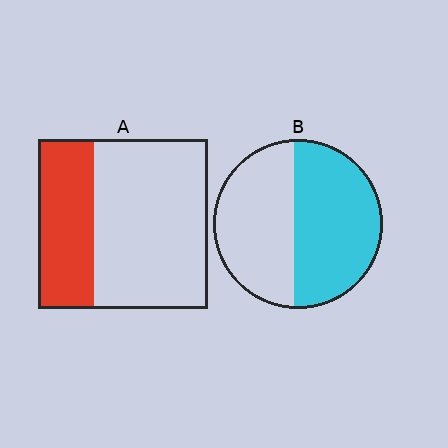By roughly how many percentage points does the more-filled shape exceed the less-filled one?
By roughly 20 percentage points (B over A).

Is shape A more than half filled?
No.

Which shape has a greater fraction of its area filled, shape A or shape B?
Shape B.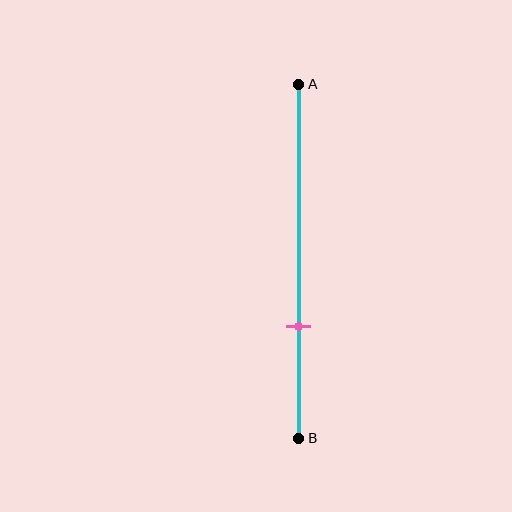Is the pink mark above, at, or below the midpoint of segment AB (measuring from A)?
The pink mark is below the midpoint of segment AB.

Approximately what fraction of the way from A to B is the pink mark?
The pink mark is approximately 70% of the way from A to B.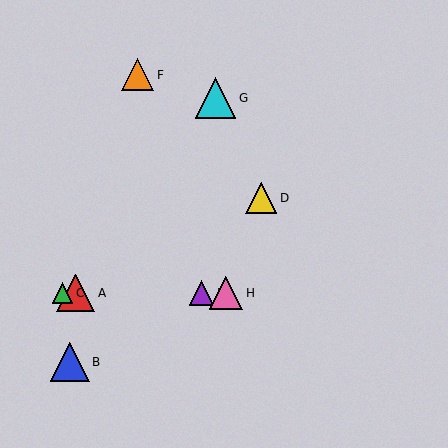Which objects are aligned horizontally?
Objects A, C, E, H are aligned horizontally.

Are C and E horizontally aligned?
Yes, both are at y≈293.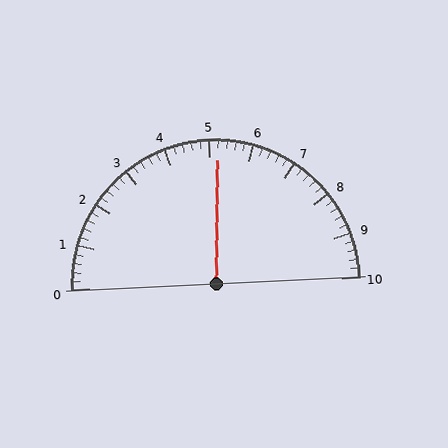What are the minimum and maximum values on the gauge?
The gauge ranges from 0 to 10.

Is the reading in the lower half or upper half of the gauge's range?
The reading is in the upper half of the range (0 to 10).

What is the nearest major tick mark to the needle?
The nearest major tick mark is 5.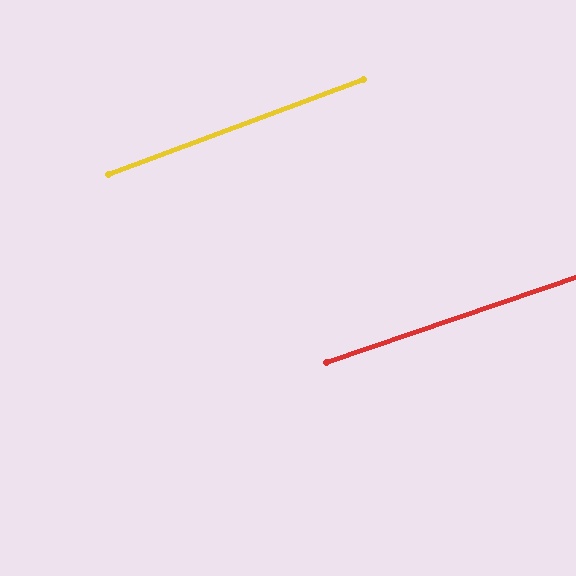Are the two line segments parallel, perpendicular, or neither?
Parallel — their directions differ by only 1.5°.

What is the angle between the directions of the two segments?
Approximately 1 degree.